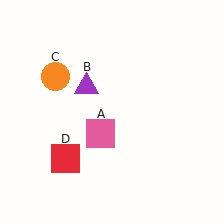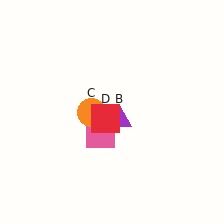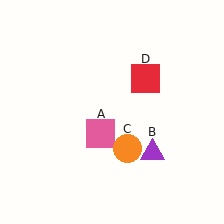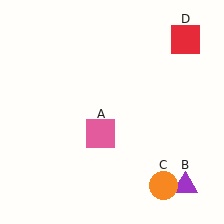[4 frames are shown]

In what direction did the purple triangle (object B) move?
The purple triangle (object B) moved down and to the right.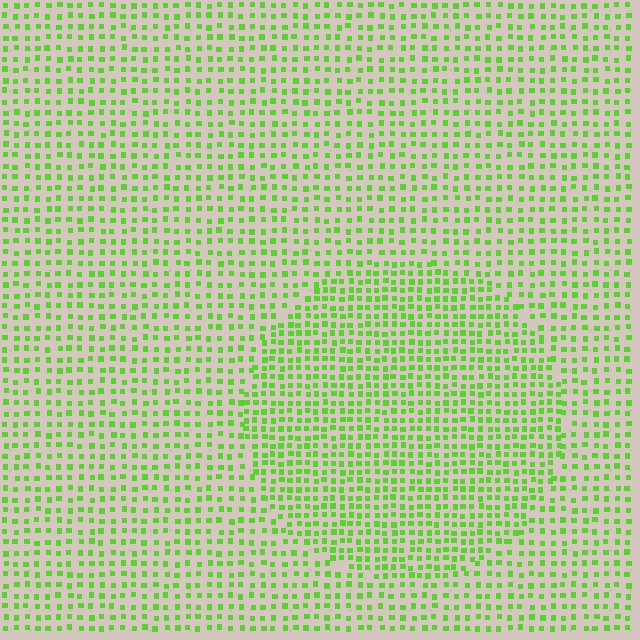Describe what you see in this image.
The image contains small lime elements arranged at two different densities. A circle-shaped region is visible where the elements are more densely packed than the surrounding area.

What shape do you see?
I see a circle.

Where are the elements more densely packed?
The elements are more densely packed inside the circle boundary.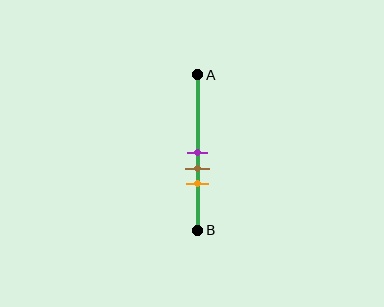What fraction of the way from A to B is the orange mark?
The orange mark is approximately 70% (0.7) of the way from A to B.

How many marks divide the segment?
There are 3 marks dividing the segment.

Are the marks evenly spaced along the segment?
Yes, the marks are approximately evenly spaced.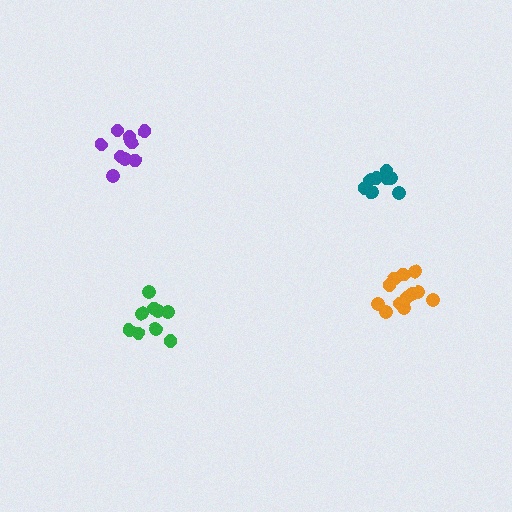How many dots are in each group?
Group 1: 9 dots, Group 2: 9 dots, Group 3: 8 dots, Group 4: 12 dots (38 total).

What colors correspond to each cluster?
The clusters are colored: green, purple, teal, orange.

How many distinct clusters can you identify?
There are 4 distinct clusters.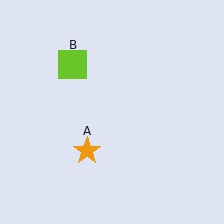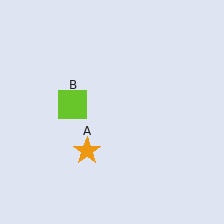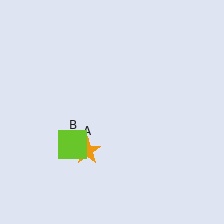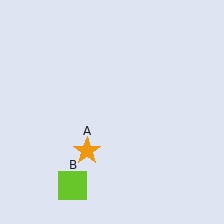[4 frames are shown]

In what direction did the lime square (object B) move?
The lime square (object B) moved down.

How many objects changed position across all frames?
1 object changed position: lime square (object B).